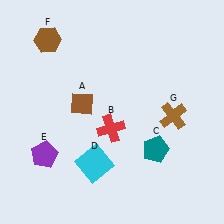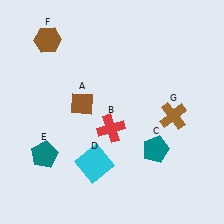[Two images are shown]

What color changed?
The pentagon (E) changed from purple in Image 1 to teal in Image 2.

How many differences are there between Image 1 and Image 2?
There is 1 difference between the two images.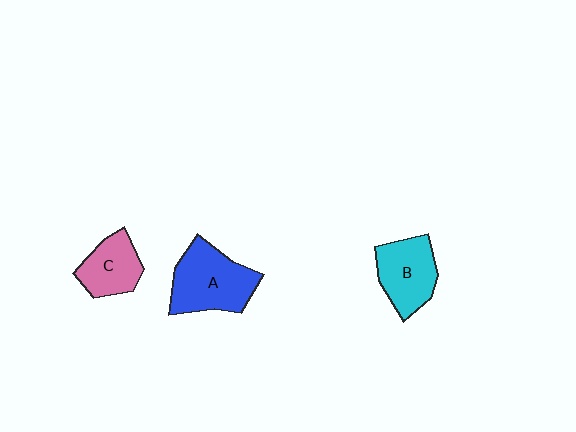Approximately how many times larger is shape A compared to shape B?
Approximately 1.3 times.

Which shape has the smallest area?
Shape C (pink).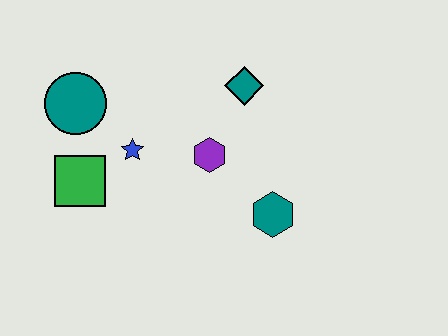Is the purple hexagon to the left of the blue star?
No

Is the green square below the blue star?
Yes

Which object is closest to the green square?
The blue star is closest to the green square.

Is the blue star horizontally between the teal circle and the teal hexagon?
Yes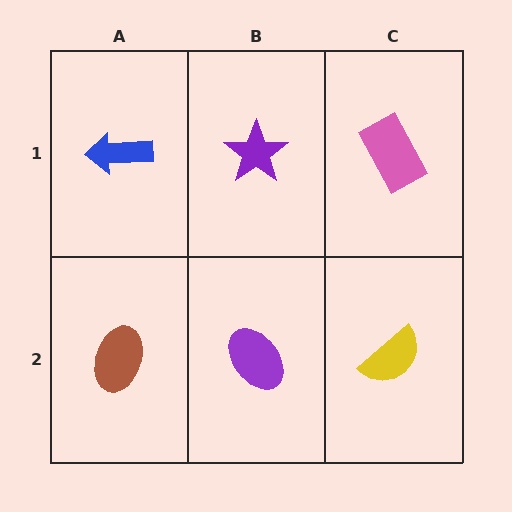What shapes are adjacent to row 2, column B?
A purple star (row 1, column B), a brown ellipse (row 2, column A), a yellow semicircle (row 2, column C).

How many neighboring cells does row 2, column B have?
3.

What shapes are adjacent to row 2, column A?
A blue arrow (row 1, column A), a purple ellipse (row 2, column B).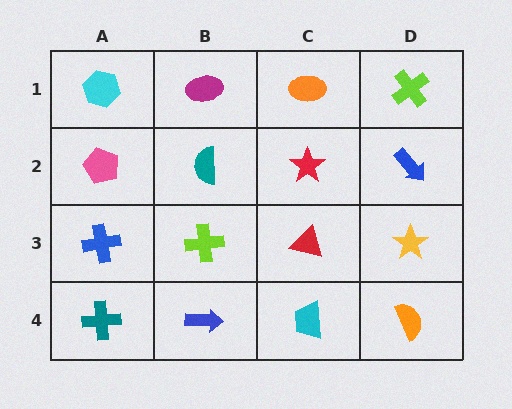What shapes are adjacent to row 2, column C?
An orange ellipse (row 1, column C), a red triangle (row 3, column C), a teal semicircle (row 2, column B), a blue arrow (row 2, column D).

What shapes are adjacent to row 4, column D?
A yellow star (row 3, column D), a cyan trapezoid (row 4, column C).